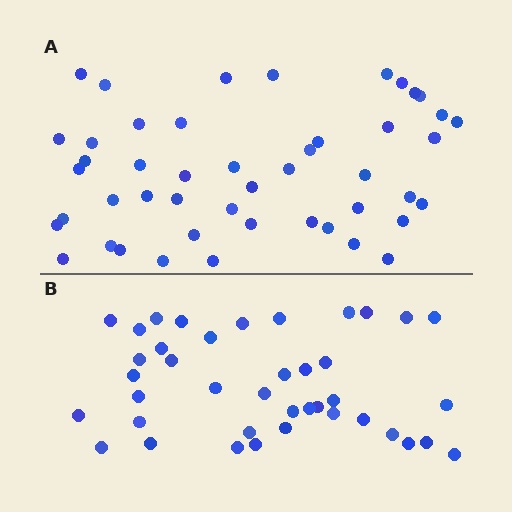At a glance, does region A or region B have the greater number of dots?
Region A (the top region) has more dots.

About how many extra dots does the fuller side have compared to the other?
Region A has roughly 8 or so more dots than region B.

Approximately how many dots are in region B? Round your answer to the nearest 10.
About 40 dots.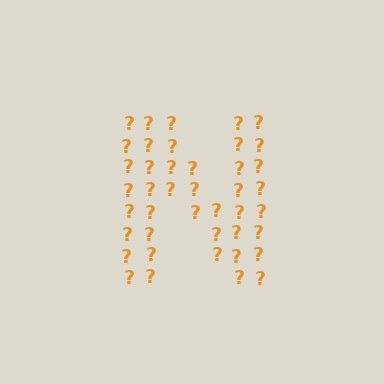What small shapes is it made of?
It is made of small question marks.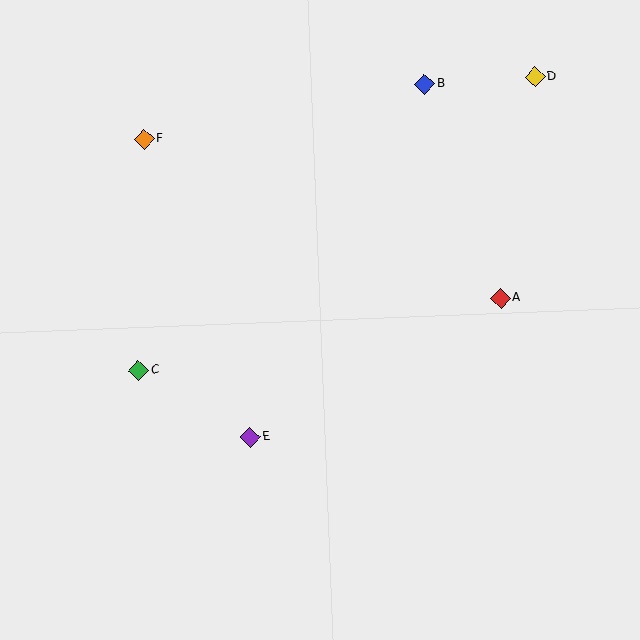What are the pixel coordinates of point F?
Point F is at (144, 139).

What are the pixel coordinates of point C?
Point C is at (139, 370).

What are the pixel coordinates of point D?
Point D is at (535, 77).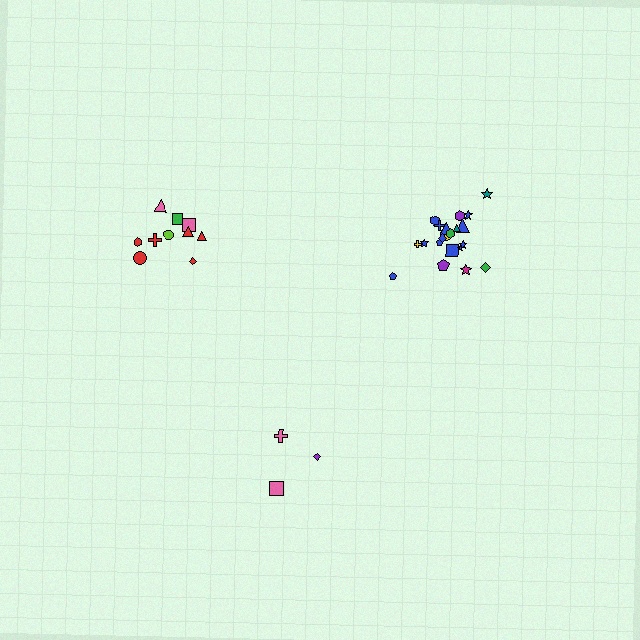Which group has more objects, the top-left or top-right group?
The top-right group.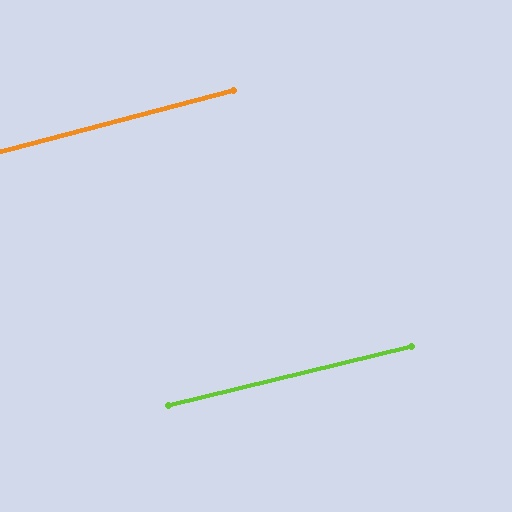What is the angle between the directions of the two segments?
Approximately 1 degree.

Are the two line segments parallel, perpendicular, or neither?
Parallel — their directions differ by only 1.0°.